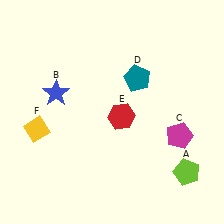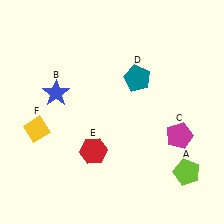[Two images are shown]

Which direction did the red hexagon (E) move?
The red hexagon (E) moved down.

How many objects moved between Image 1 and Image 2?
1 object moved between the two images.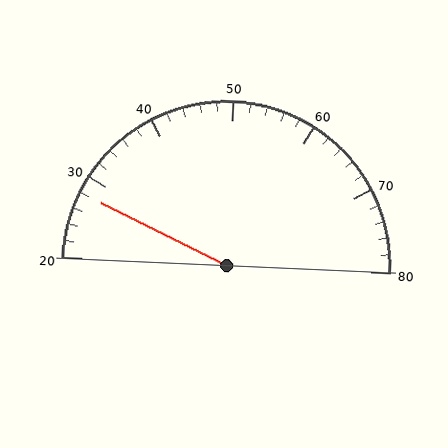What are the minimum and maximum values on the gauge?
The gauge ranges from 20 to 80.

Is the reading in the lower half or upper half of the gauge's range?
The reading is in the lower half of the range (20 to 80).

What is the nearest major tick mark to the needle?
The nearest major tick mark is 30.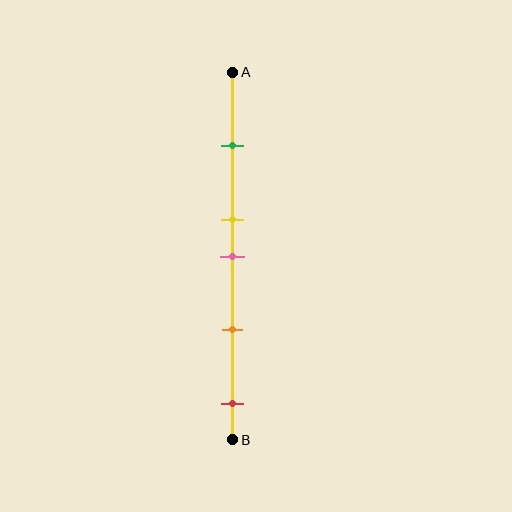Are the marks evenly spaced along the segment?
No, the marks are not evenly spaced.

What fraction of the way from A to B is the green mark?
The green mark is approximately 20% (0.2) of the way from A to B.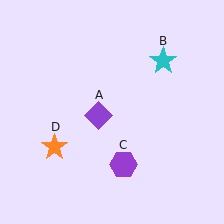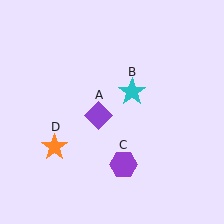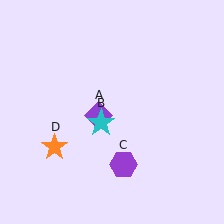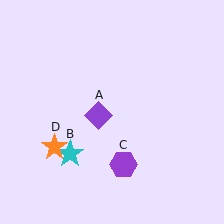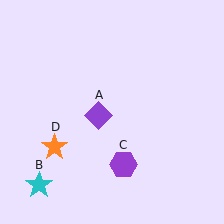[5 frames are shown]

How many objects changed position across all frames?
1 object changed position: cyan star (object B).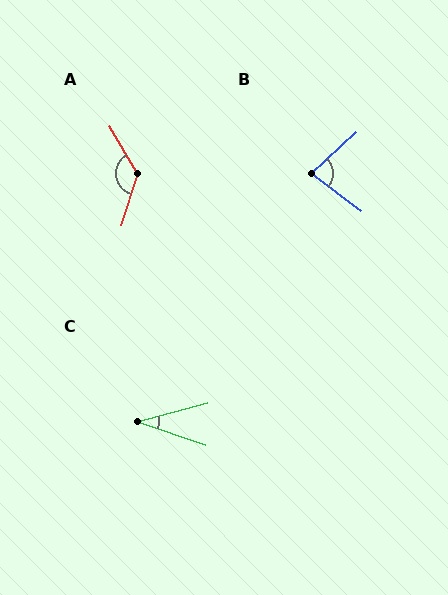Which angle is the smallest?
C, at approximately 34 degrees.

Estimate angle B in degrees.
Approximately 79 degrees.